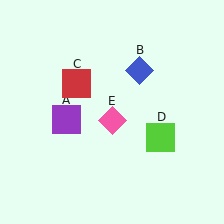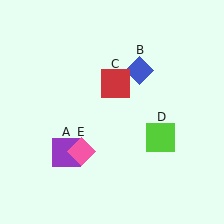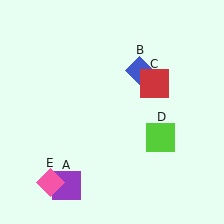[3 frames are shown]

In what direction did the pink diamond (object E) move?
The pink diamond (object E) moved down and to the left.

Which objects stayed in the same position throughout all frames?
Blue diamond (object B) and lime square (object D) remained stationary.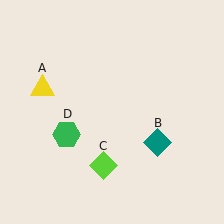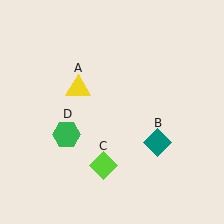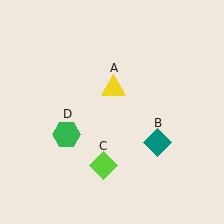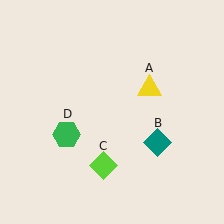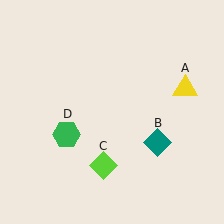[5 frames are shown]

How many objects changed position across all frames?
1 object changed position: yellow triangle (object A).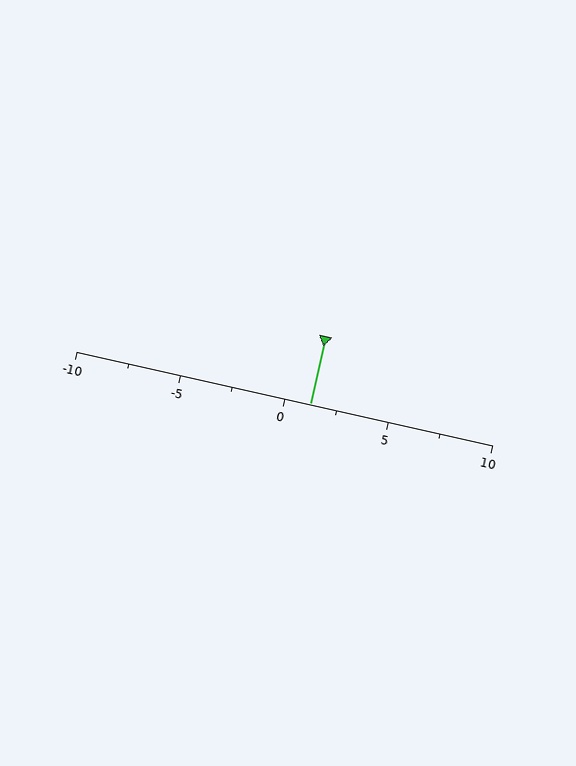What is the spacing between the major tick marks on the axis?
The major ticks are spaced 5 apart.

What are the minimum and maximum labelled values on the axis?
The axis runs from -10 to 10.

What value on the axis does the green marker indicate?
The marker indicates approximately 1.2.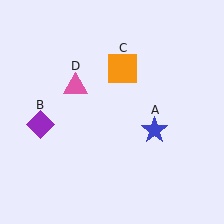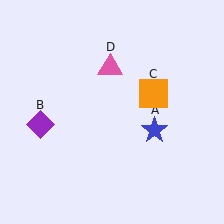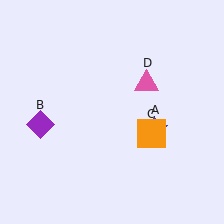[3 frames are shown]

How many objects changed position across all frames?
2 objects changed position: orange square (object C), pink triangle (object D).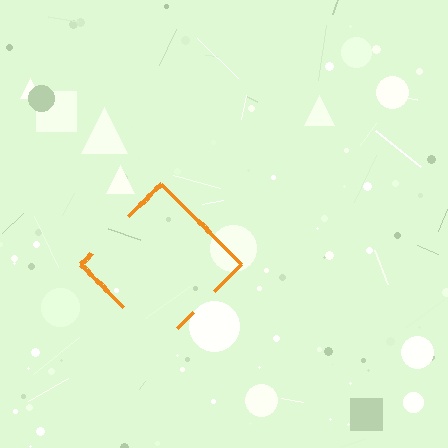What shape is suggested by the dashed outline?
The dashed outline suggests a diamond.